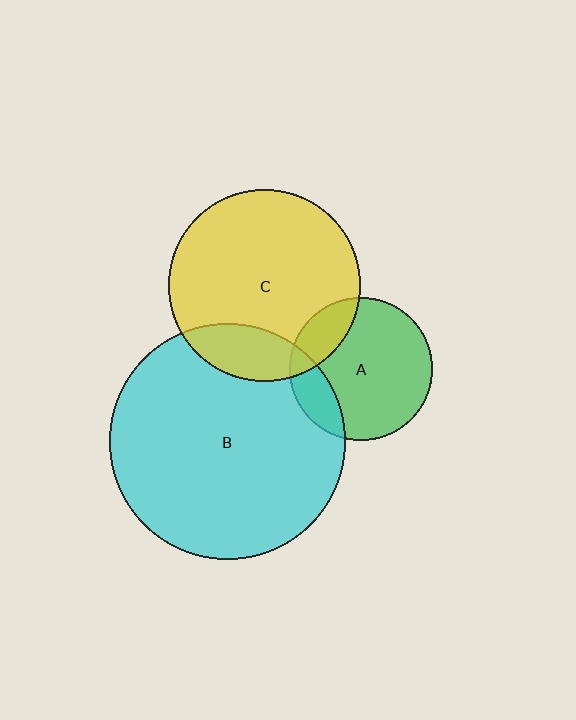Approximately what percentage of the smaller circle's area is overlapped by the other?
Approximately 20%.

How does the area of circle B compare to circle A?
Approximately 2.7 times.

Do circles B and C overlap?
Yes.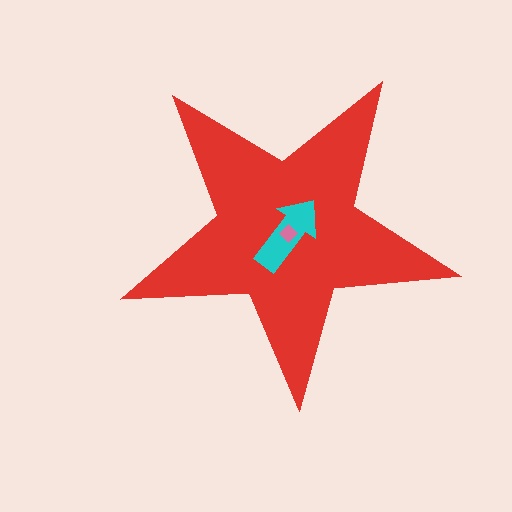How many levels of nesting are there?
3.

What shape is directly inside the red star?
The cyan arrow.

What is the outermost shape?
The red star.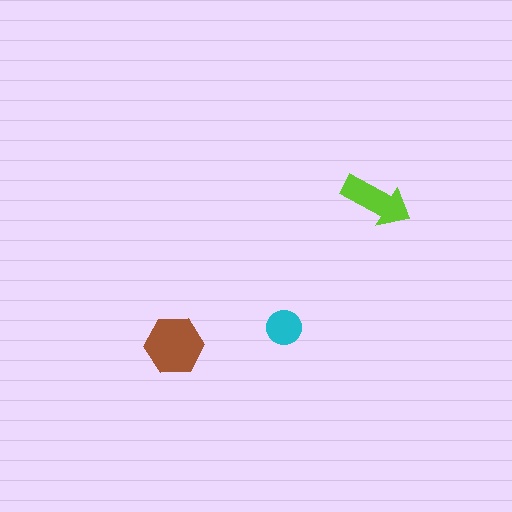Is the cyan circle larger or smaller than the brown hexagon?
Smaller.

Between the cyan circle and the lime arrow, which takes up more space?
The lime arrow.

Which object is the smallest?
The cyan circle.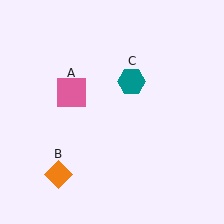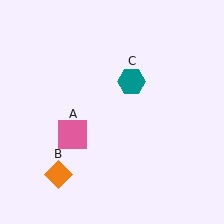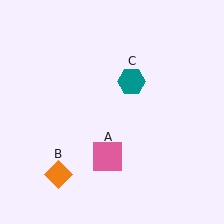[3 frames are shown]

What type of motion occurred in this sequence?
The pink square (object A) rotated counterclockwise around the center of the scene.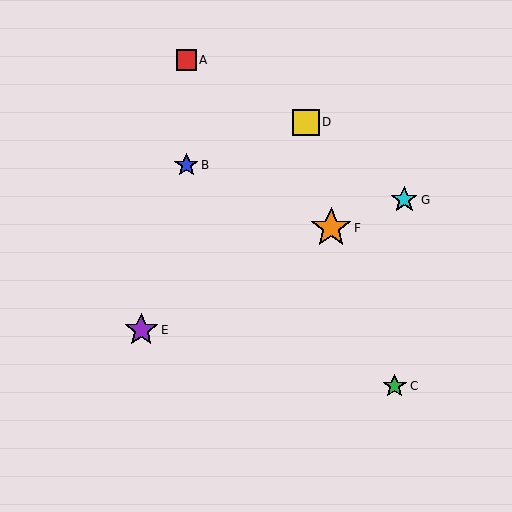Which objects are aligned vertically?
Objects A, B are aligned vertically.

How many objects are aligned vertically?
2 objects (A, B) are aligned vertically.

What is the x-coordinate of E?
Object E is at x≈141.